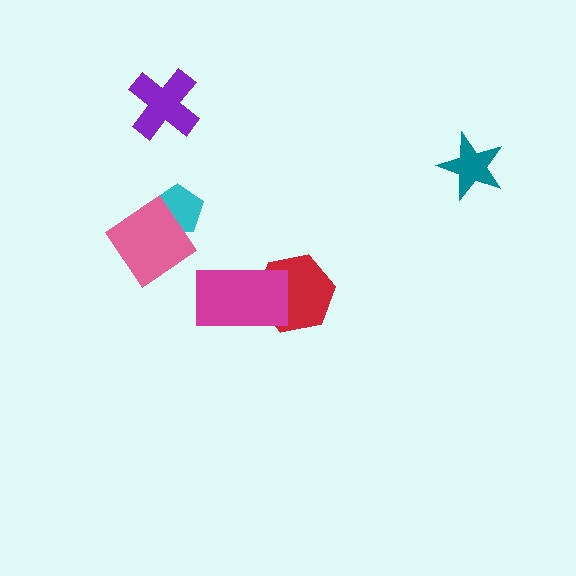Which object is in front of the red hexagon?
The magenta rectangle is in front of the red hexagon.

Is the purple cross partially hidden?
No, no other shape covers it.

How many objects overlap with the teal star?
0 objects overlap with the teal star.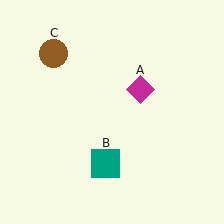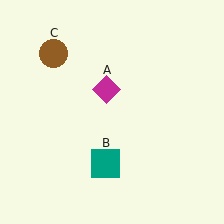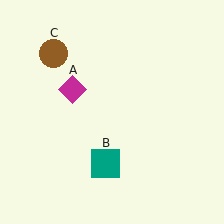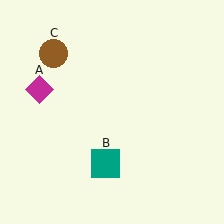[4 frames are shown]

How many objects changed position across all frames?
1 object changed position: magenta diamond (object A).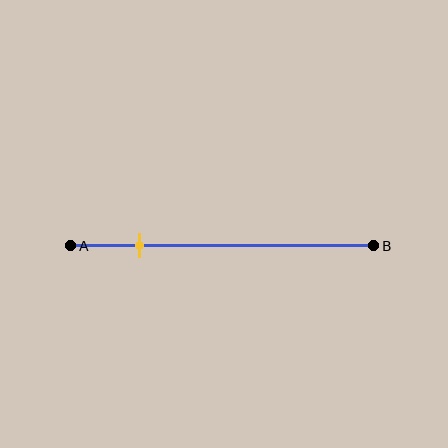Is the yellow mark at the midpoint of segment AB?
No, the mark is at about 25% from A, not at the 50% midpoint.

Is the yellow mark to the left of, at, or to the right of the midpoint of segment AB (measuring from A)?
The yellow mark is to the left of the midpoint of segment AB.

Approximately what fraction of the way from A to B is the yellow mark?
The yellow mark is approximately 25% of the way from A to B.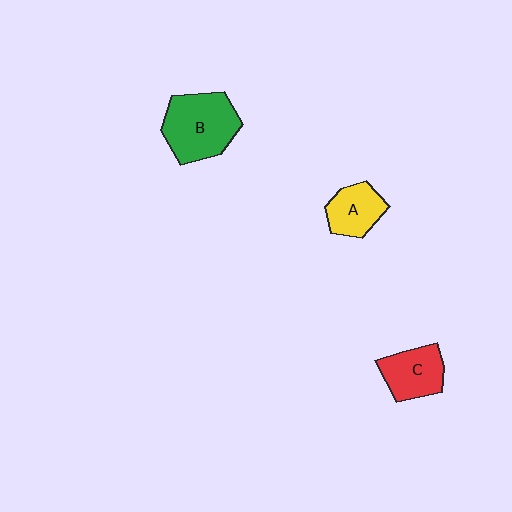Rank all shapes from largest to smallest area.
From largest to smallest: B (green), C (red), A (yellow).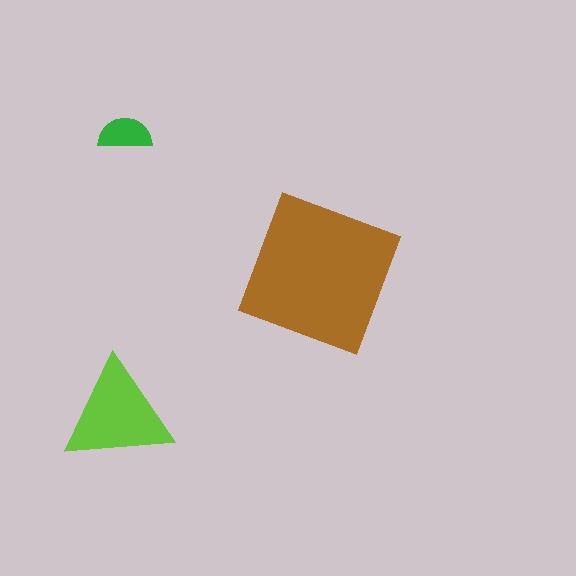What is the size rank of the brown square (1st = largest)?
1st.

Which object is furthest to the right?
The brown square is rightmost.